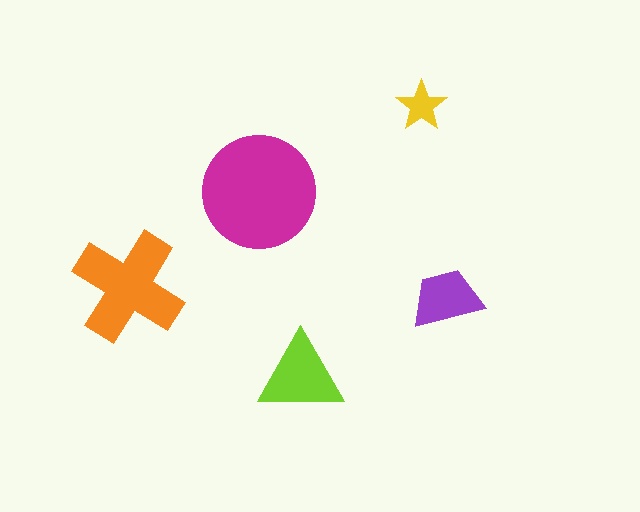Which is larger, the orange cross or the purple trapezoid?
The orange cross.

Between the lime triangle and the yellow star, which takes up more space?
The lime triangle.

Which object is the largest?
The magenta circle.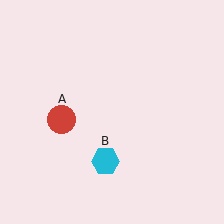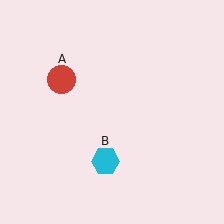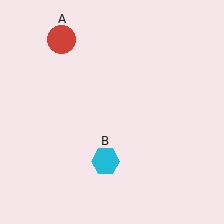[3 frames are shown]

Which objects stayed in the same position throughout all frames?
Cyan hexagon (object B) remained stationary.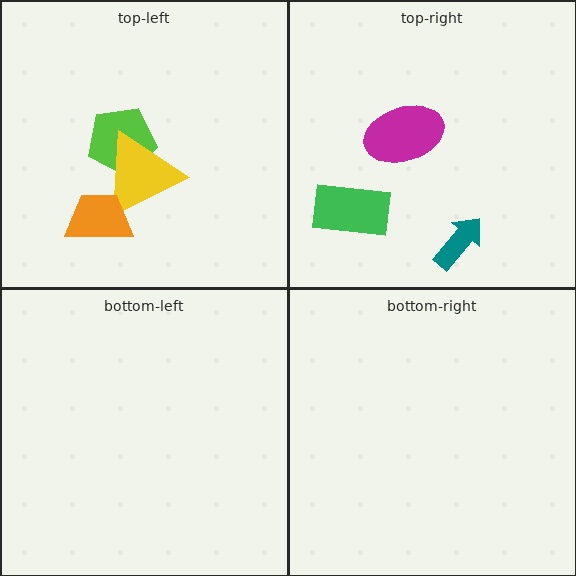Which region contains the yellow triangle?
The top-left region.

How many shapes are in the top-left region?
3.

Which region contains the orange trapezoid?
The top-left region.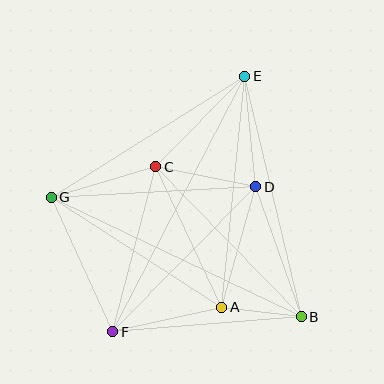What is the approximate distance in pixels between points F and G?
The distance between F and G is approximately 148 pixels.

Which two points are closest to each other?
Points A and B are closest to each other.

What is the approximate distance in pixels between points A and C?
The distance between A and C is approximately 155 pixels.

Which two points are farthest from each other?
Points E and F are farthest from each other.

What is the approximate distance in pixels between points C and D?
The distance between C and D is approximately 102 pixels.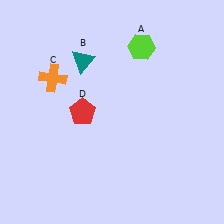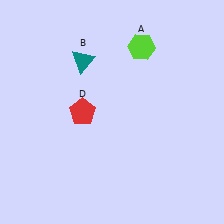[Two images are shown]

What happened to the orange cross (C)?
The orange cross (C) was removed in Image 2. It was in the top-left area of Image 1.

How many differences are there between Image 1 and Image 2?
There is 1 difference between the two images.